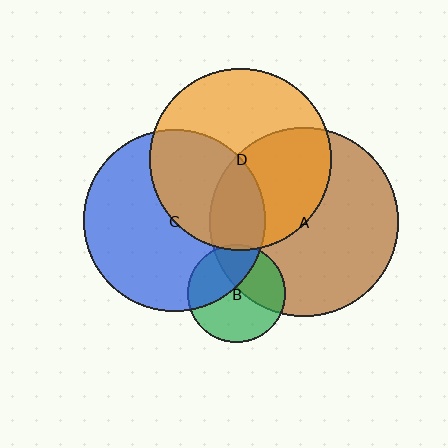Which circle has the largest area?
Circle A (brown).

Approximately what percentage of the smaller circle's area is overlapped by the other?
Approximately 40%.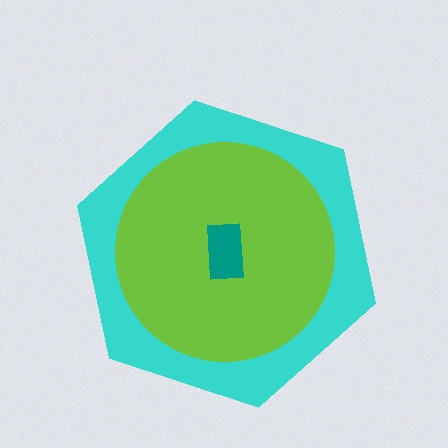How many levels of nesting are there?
3.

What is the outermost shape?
The cyan hexagon.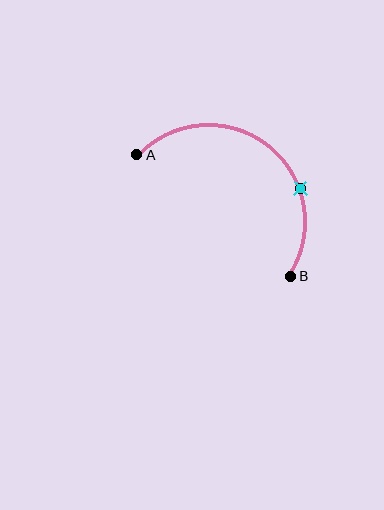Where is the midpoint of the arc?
The arc midpoint is the point on the curve farthest from the straight line joining A and B. It sits above and to the right of that line.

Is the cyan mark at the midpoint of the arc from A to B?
No. The cyan mark lies on the arc but is closer to endpoint B. The arc midpoint would be at the point on the curve equidistant along the arc from both A and B.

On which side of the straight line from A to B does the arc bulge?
The arc bulges above and to the right of the straight line connecting A and B.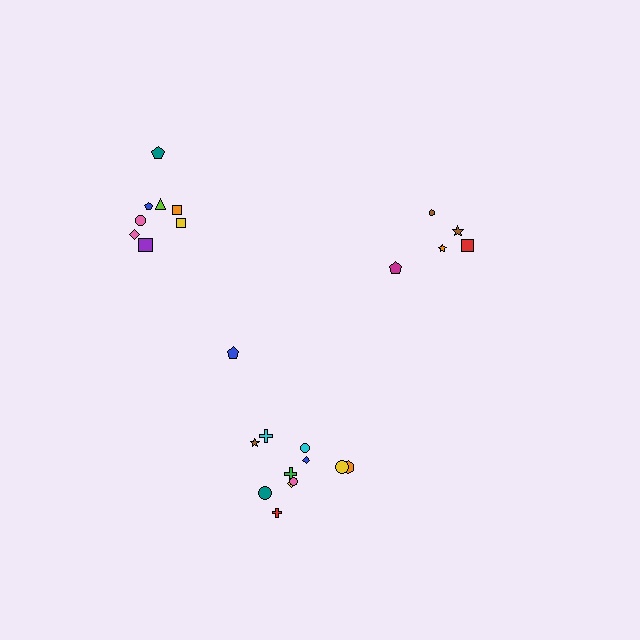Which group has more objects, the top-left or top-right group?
The top-left group.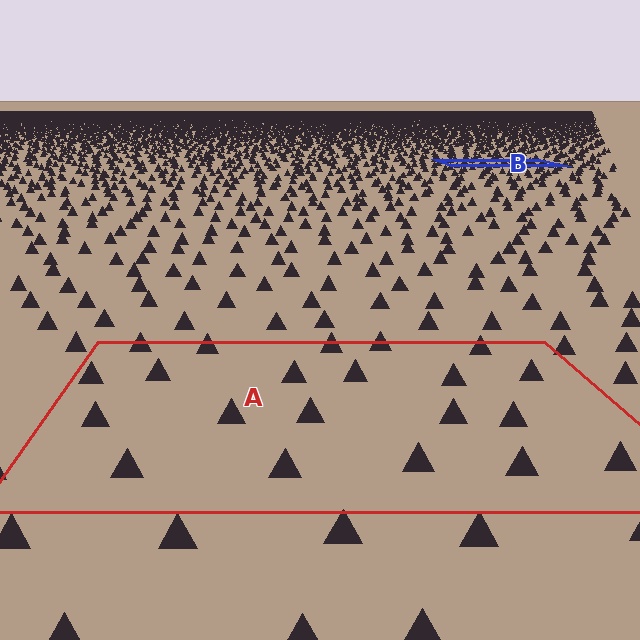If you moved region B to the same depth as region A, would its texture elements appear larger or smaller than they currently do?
They would appear larger. At a closer depth, the same texture elements are projected at a bigger on-screen size.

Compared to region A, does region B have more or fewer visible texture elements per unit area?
Region B has more texture elements per unit area — they are packed more densely because it is farther away.